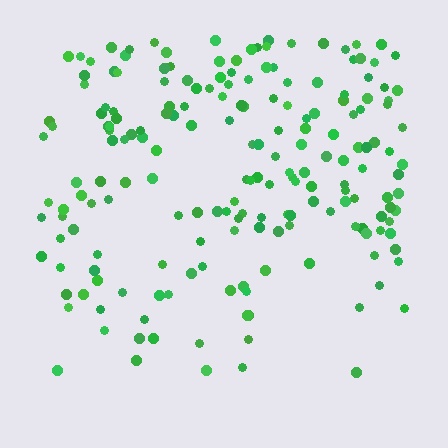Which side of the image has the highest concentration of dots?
The top.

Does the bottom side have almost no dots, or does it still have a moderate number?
Still a moderate number, just noticeably fewer than the top.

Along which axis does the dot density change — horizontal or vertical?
Vertical.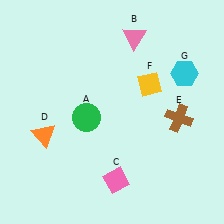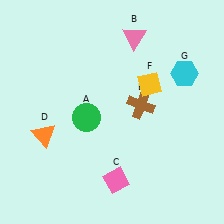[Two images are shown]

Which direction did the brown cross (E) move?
The brown cross (E) moved left.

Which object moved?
The brown cross (E) moved left.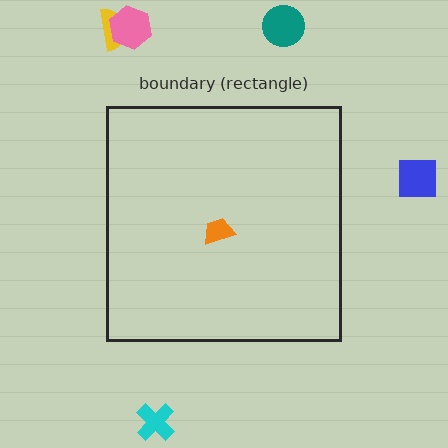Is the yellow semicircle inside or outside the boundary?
Outside.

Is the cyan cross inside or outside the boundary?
Outside.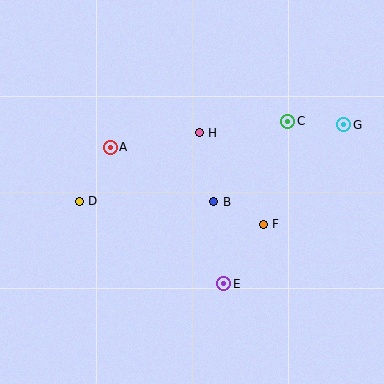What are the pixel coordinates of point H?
Point H is at (199, 133).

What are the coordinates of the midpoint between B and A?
The midpoint between B and A is at (162, 174).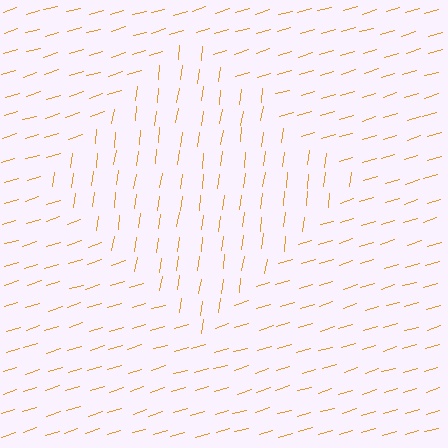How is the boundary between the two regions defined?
The boundary is defined purely by a change in line orientation (approximately 65 degrees difference). All lines are the same color and thickness.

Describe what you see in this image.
The image is filled with small orange line segments. A diamond region in the image has lines oriented differently from the surrounding lines, creating a visible texture boundary.